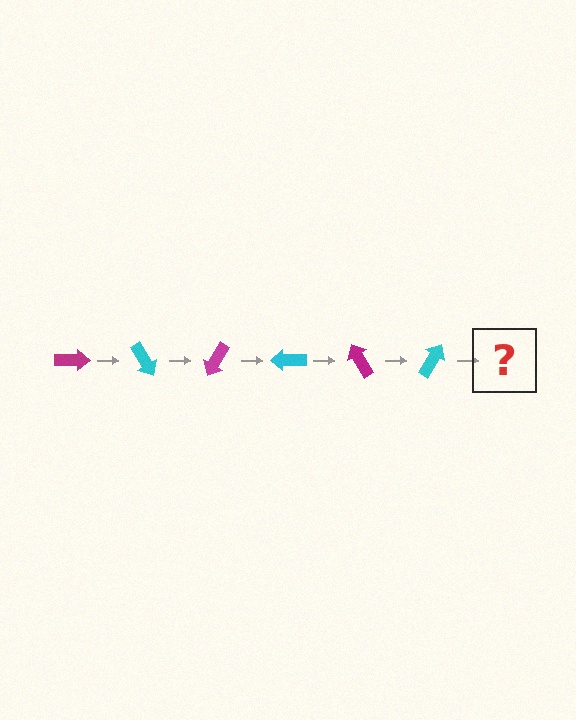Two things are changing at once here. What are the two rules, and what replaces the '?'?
The two rules are that it rotates 60 degrees each step and the color cycles through magenta and cyan. The '?' should be a magenta arrow, rotated 360 degrees from the start.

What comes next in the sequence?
The next element should be a magenta arrow, rotated 360 degrees from the start.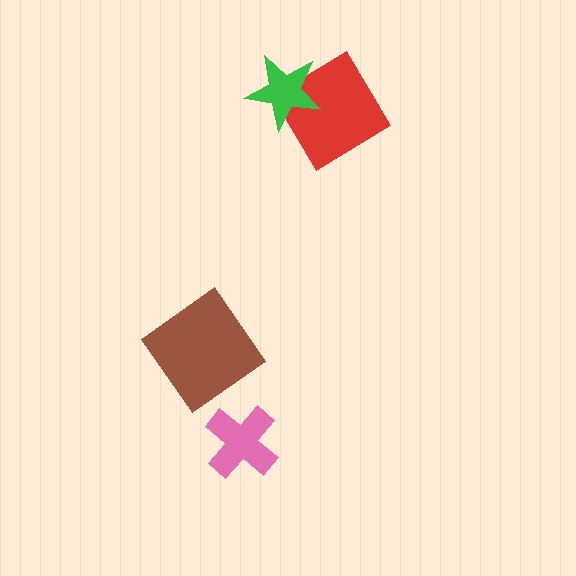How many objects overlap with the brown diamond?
0 objects overlap with the brown diamond.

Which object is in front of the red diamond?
The green star is in front of the red diamond.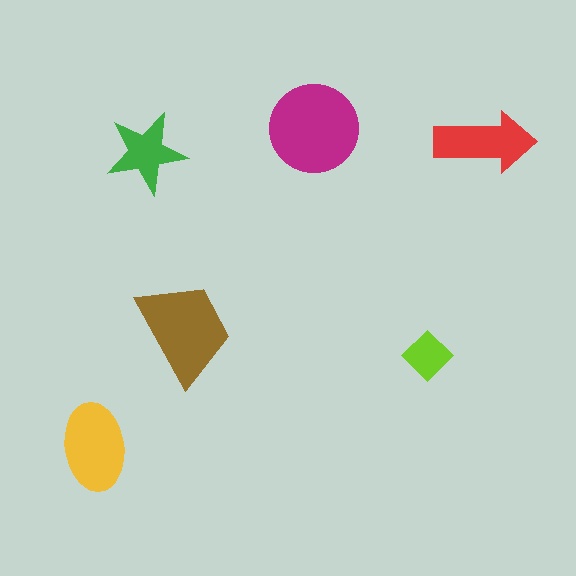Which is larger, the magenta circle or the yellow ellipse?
The magenta circle.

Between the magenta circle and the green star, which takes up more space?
The magenta circle.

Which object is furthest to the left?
The yellow ellipse is leftmost.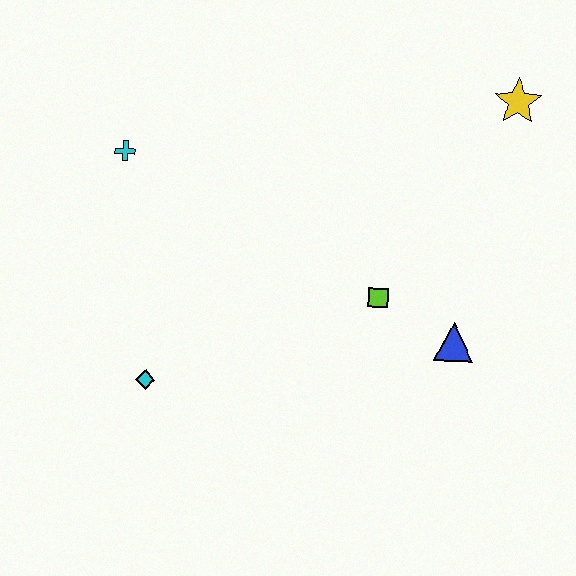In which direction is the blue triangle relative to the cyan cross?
The blue triangle is to the right of the cyan cross.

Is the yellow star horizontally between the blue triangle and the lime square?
No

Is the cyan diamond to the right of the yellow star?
No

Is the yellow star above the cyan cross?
Yes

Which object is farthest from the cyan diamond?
The yellow star is farthest from the cyan diamond.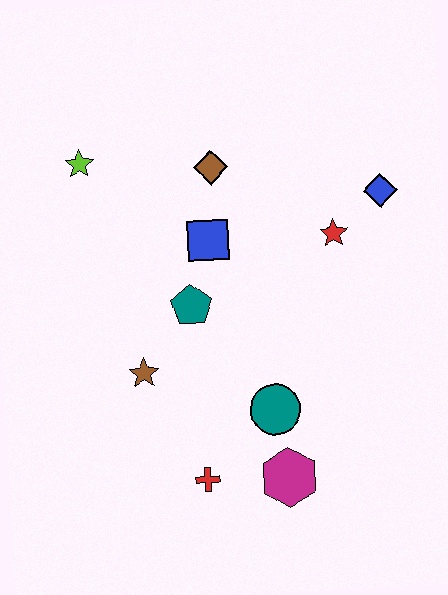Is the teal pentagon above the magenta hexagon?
Yes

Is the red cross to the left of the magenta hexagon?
Yes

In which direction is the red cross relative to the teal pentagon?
The red cross is below the teal pentagon.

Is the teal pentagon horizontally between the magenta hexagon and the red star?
No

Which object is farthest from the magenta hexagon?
The lime star is farthest from the magenta hexagon.